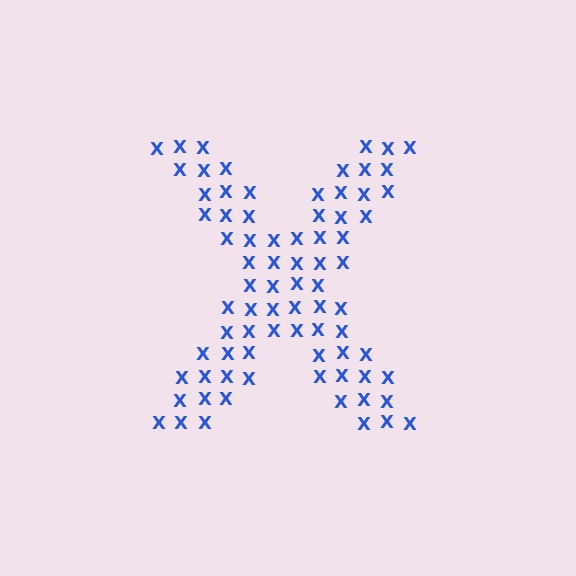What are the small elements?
The small elements are letter X's.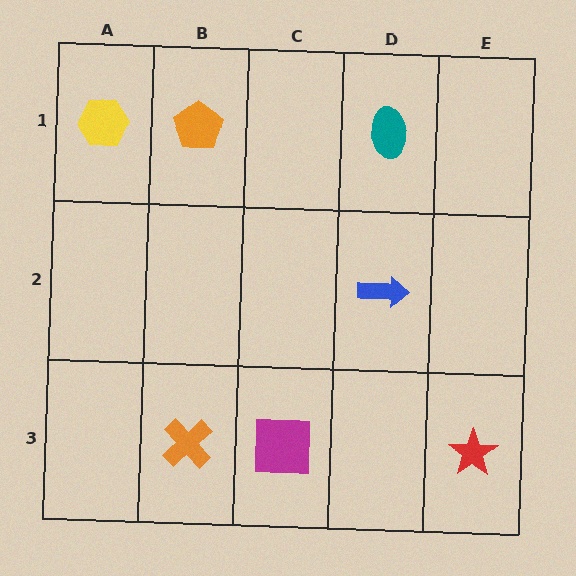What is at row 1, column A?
A yellow hexagon.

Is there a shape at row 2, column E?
No, that cell is empty.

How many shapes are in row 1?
3 shapes.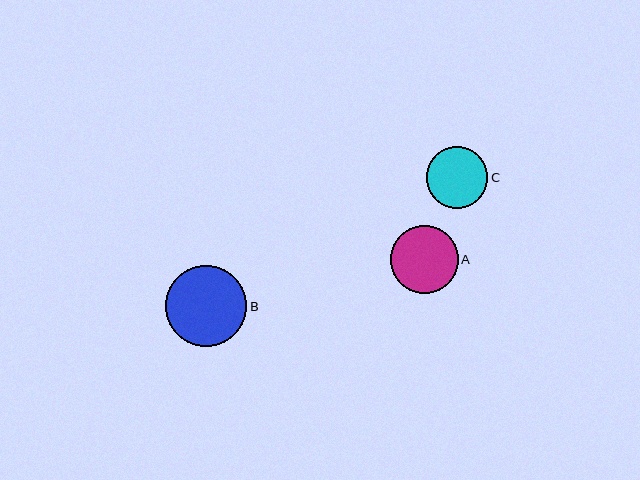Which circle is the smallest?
Circle C is the smallest with a size of approximately 62 pixels.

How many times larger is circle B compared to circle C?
Circle B is approximately 1.3 times the size of circle C.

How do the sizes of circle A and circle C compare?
Circle A and circle C are approximately the same size.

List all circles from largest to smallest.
From largest to smallest: B, A, C.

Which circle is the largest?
Circle B is the largest with a size of approximately 81 pixels.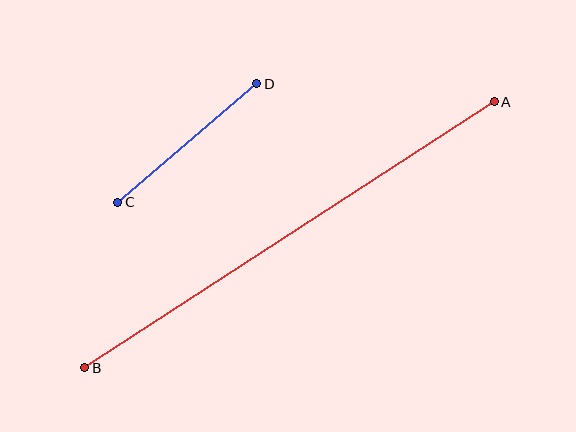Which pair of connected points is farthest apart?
Points A and B are farthest apart.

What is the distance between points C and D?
The distance is approximately 183 pixels.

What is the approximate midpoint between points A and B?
The midpoint is at approximately (289, 235) pixels.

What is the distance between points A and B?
The distance is approximately 488 pixels.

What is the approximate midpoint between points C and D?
The midpoint is at approximately (187, 143) pixels.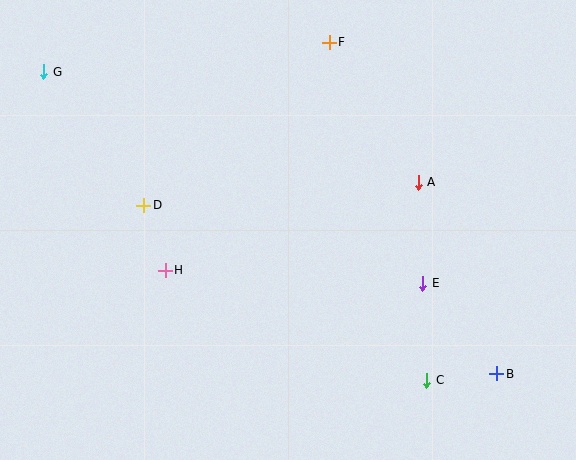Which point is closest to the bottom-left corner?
Point H is closest to the bottom-left corner.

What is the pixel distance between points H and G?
The distance between H and G is 233 pixels.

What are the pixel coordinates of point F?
Point F is at (329, 42).